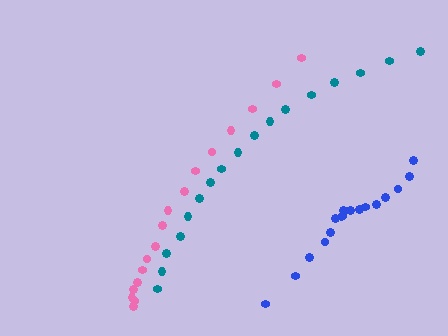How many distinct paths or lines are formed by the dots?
There are 3 distinct paths.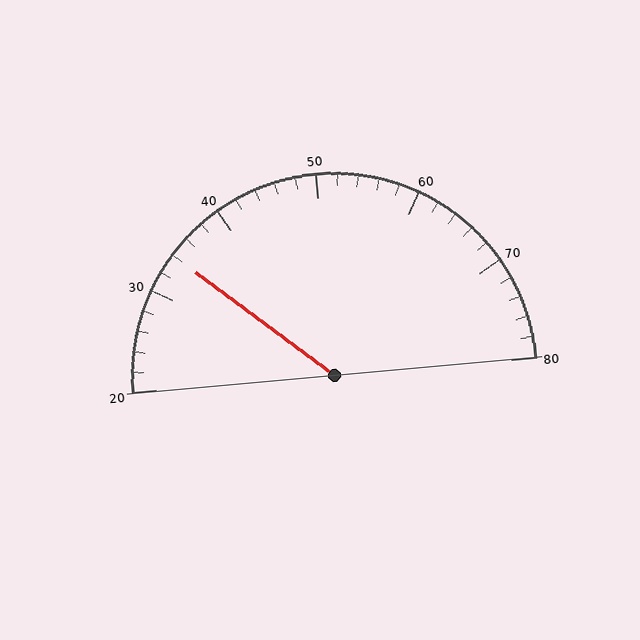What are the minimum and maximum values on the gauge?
The gauge ranges from 20 to 80.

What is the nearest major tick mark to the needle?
The nearest major tick mark is 30.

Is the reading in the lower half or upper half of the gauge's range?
The reading is in the lower half of the range (20 to 80).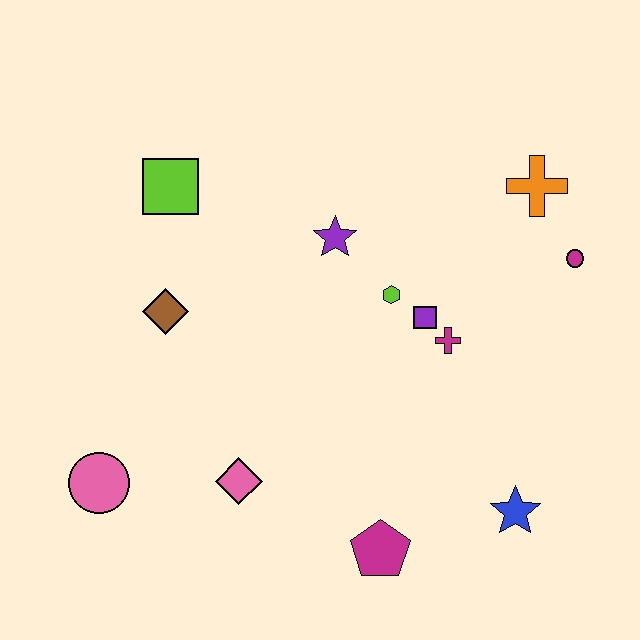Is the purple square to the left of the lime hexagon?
No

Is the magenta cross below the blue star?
No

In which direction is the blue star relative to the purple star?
The blue star is below the purple star.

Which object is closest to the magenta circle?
The orange cross is closest to the magenta circle.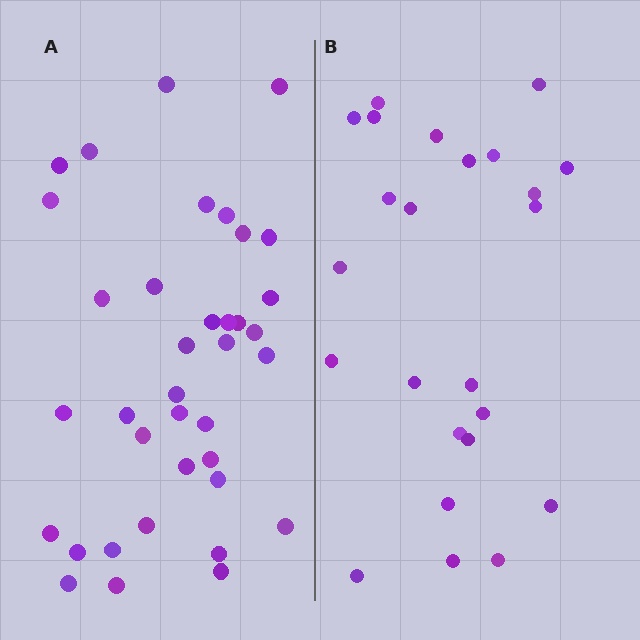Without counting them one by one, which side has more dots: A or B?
Region A (the left region) has more dots.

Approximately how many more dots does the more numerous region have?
Region A has approximately 15 more dots than region B.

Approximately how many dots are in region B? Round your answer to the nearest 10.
About 20 dots. (The exact count is 24, which rounds to 20.)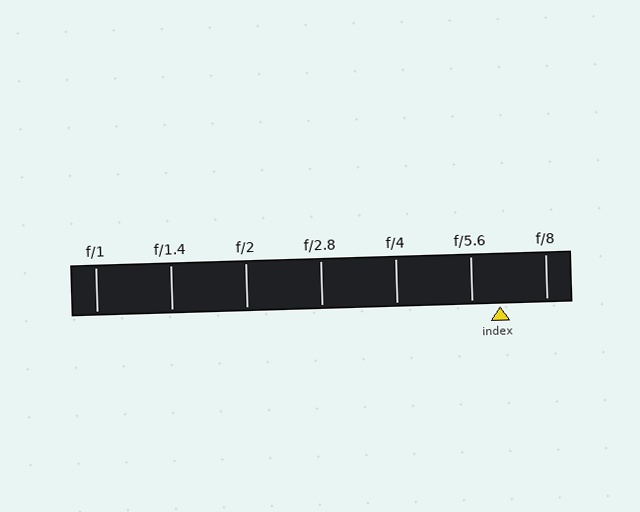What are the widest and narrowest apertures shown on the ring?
The widest aperture shown is f/1 and the narrowest is f/8.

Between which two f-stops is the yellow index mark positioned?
The index mark is between f/5.6 and f/8.